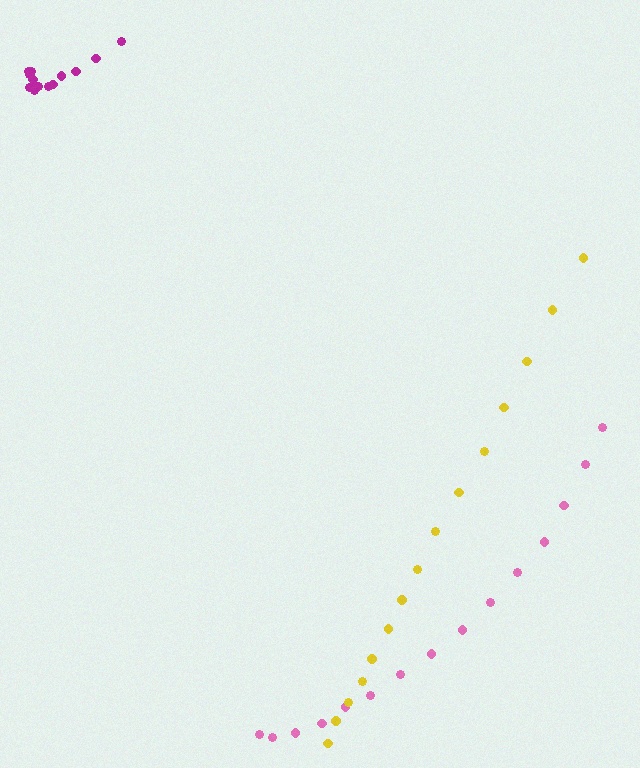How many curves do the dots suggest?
There are 3 distinct paths.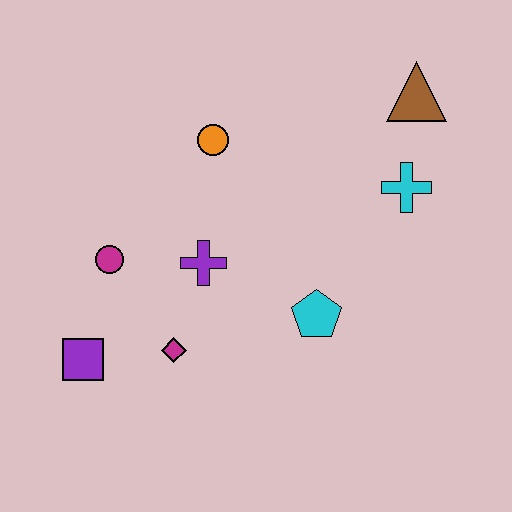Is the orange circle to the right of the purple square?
Yes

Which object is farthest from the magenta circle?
The brown triangle is farthest from the magenta circle.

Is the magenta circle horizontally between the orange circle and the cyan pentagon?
No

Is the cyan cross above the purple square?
Yes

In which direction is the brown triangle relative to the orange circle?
The brown triangle is to the right of the orange circle.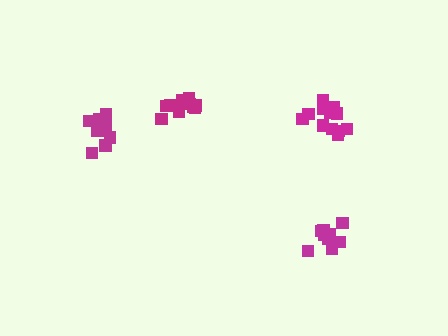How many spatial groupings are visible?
There are 4 spatial groupings.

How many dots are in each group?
Group 1: 13 dots, Group 2: 10 dots, Group 3: 10 dots, Group 4: 14 dots (47 total).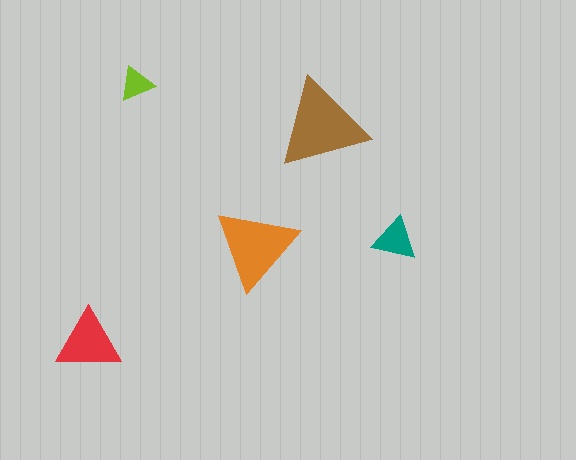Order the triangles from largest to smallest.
the brown one, the orange one, the red one, the teal one, the lime one.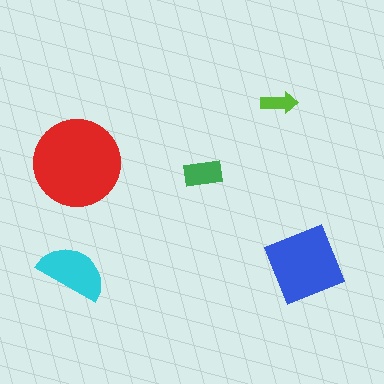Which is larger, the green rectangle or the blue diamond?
The blue diamond.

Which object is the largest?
The red circle.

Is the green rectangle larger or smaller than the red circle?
Smaller.